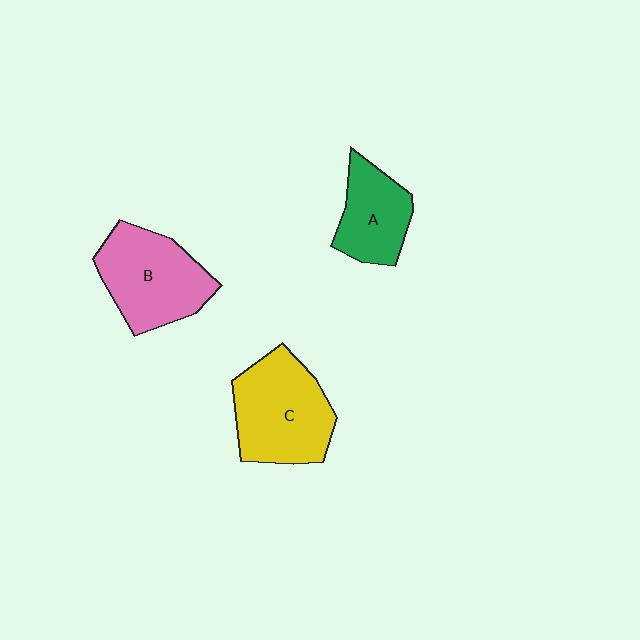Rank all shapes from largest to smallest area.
From largest to smallest: C (yellow), B (pink), A (green).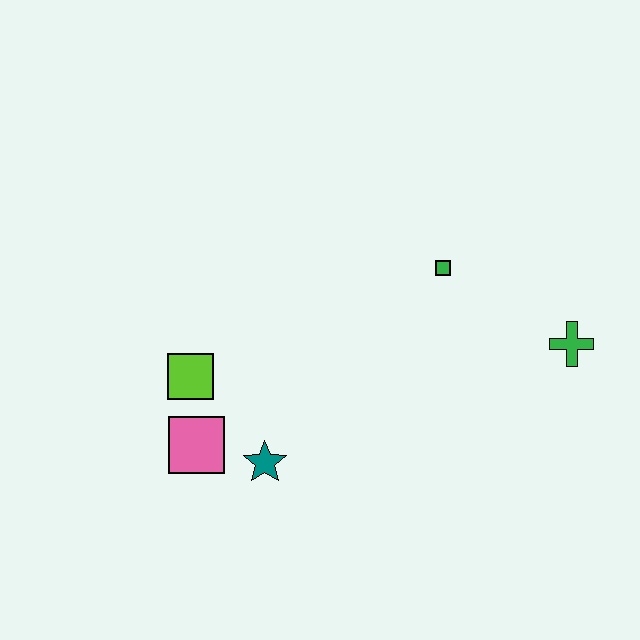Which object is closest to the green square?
The green cross is closest to the green square.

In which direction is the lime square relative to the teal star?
The lime square is above the teal star.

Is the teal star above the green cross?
No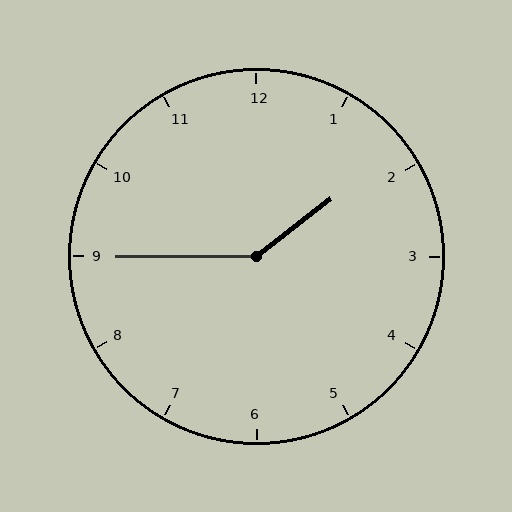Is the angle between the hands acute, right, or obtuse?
It is obtuse.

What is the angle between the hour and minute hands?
Approximately 142 degrees.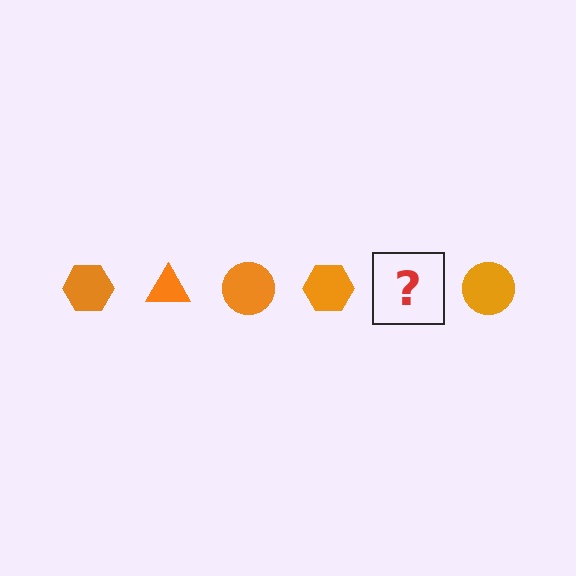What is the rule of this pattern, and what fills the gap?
The rule is that the pattern cycles through hexagon, triangle, circle shapes in orange. The gap should be filled with an orange triangle.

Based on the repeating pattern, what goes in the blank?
The blank should be an orange triangle.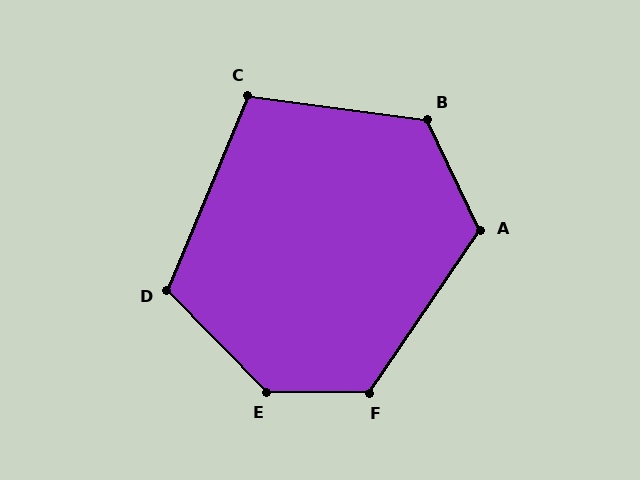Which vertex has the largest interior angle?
E, at approximately 135 degrees.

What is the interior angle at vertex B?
Approximately 123 degrees (obtuse).